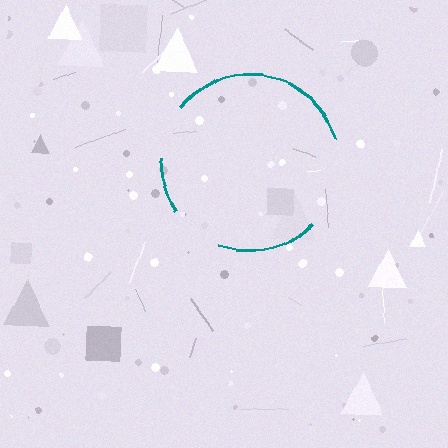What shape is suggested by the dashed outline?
The dashed outline suggests a circle.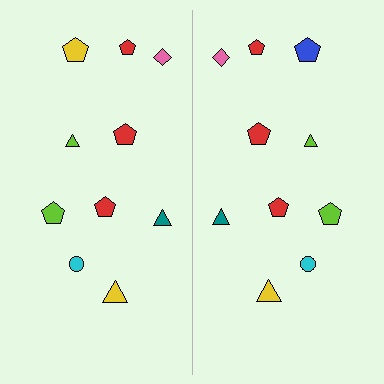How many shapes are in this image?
There are 20 shapes in this image.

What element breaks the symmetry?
The blue pentagon on the right side breaks the symmetry — its mirror counterpart is yellow.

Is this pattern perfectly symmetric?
No, the pattern is not perfectly symmetric. The blue pentagon on the right side breaks the symmetry — its mirror counterpart is yellow.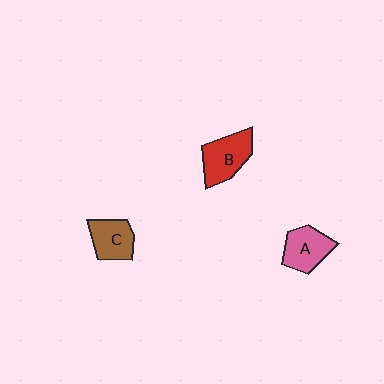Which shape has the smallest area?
Shape C (brown).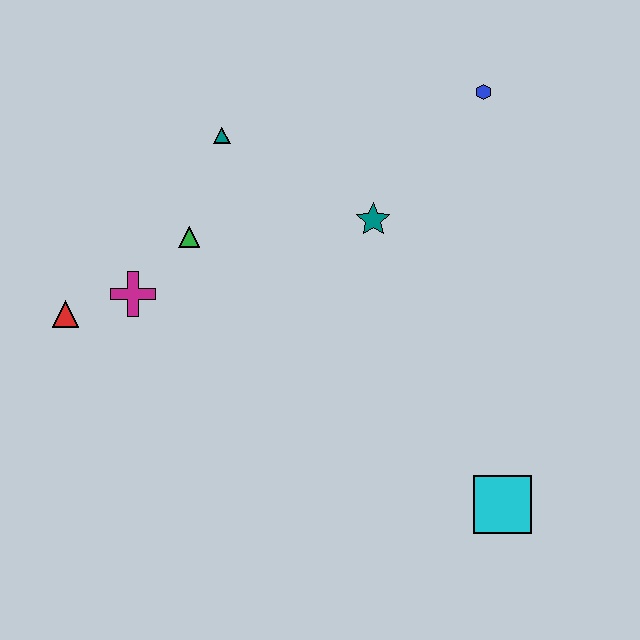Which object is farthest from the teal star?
The red triangle is farthest from the teal star.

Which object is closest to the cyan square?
The teal star is closest to the cyan square.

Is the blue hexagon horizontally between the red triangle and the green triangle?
No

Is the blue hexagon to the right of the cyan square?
No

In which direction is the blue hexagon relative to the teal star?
The blue hexagon is above the teal star.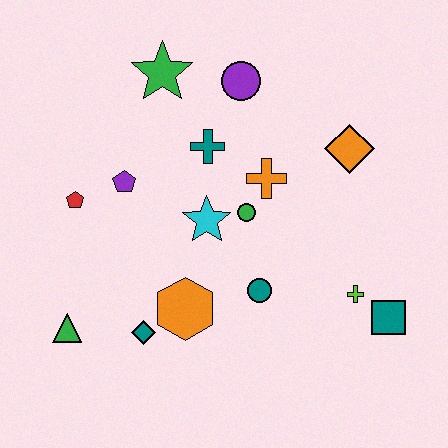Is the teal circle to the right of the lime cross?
No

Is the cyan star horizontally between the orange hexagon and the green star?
No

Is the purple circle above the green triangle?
Yes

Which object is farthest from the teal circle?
The green star is farthest from the teal circle.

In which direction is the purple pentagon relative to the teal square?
The purple pentagon is to the left of the teal square.